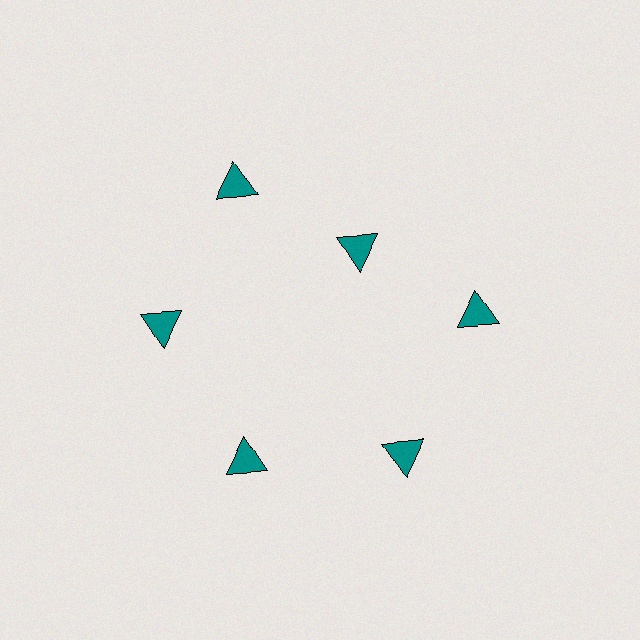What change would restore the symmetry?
The symmetry would be restored by moving it outward, back onto the ring so that all 6 triangles sit at equal angles and equal distance from the center.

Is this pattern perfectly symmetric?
No. The 6 teal triangles are arranged in a ring, but one element near the 1 o'clock position is pulled inward toward the center, breaking the 6-fold rotational symmetry.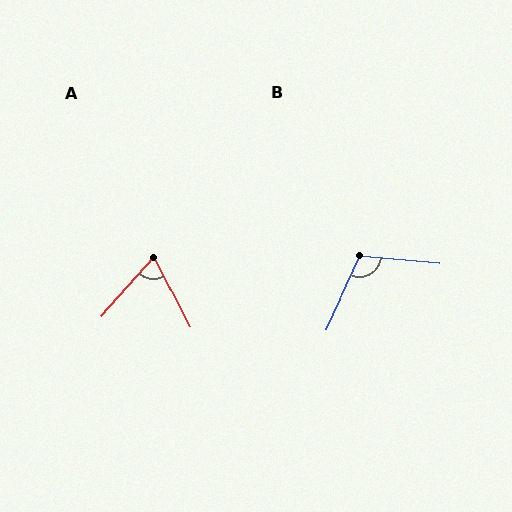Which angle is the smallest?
A, at approximately 69 degrees.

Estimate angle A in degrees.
Approximately 69 degrees.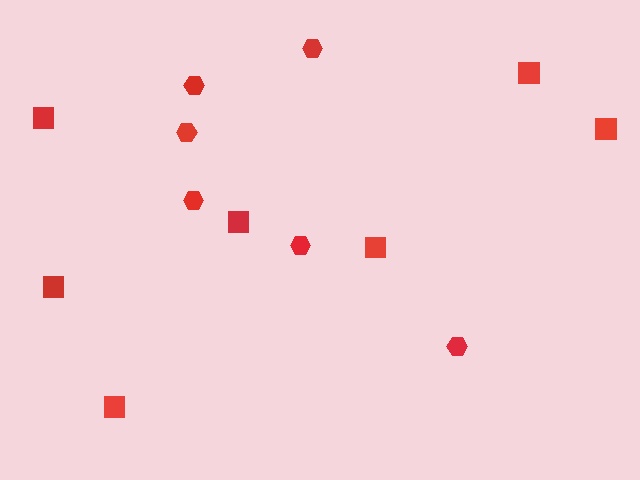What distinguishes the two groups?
There are 2 groups: one group of hexagons (6) and one group of squares (7).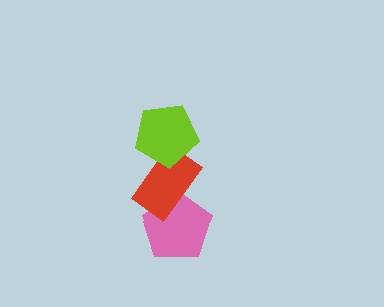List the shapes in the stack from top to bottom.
From top to bottom: the lime pentagon, the red rectangle, the pink pentagon.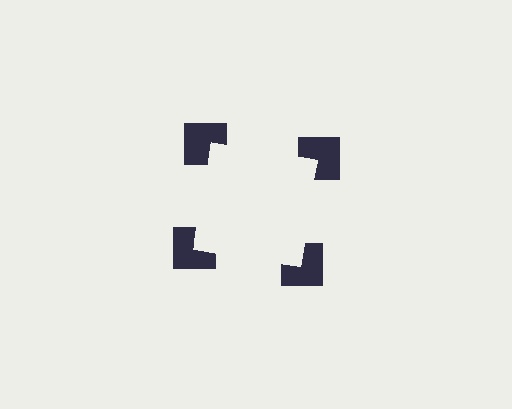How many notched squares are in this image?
There are 4 — one at each vertex of the illusory square.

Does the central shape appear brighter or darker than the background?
It typically appears slightly brighter than the background, even though no actual brightness change is drawn.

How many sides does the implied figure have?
4 sides.